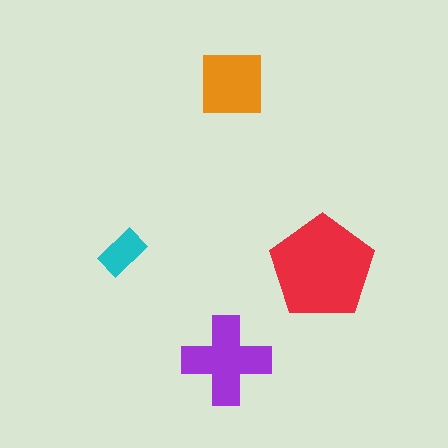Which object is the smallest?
The cyan rectangle.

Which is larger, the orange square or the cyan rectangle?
The orange square.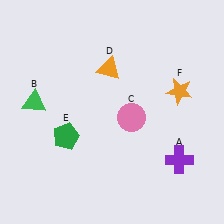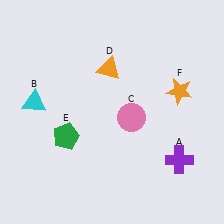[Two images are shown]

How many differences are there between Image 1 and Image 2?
There is 1 difference between the two images.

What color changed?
The triangle (B) changed from green in Image 1 to cyan in Image 2.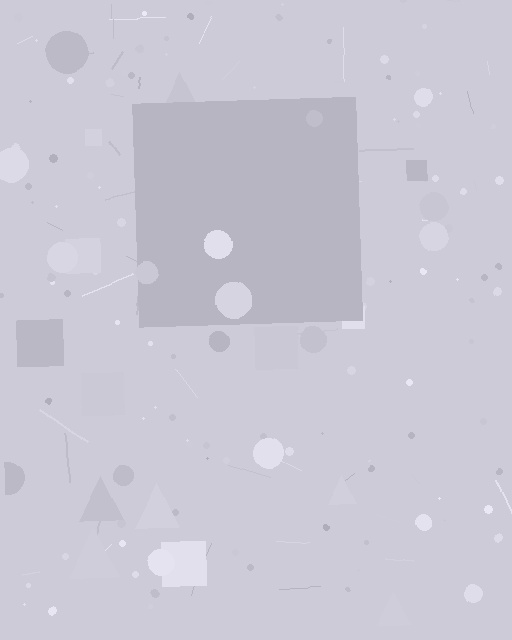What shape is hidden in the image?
A square is hidden in the image.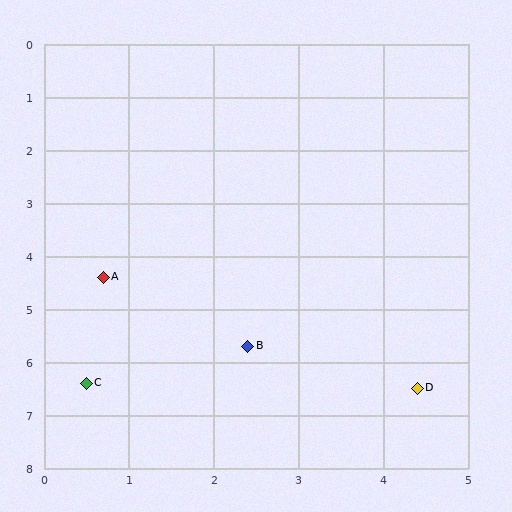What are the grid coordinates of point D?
Point D is at approximately (4.4, 6.5).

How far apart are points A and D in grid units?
Points A and D are about 4.3 grid units apart.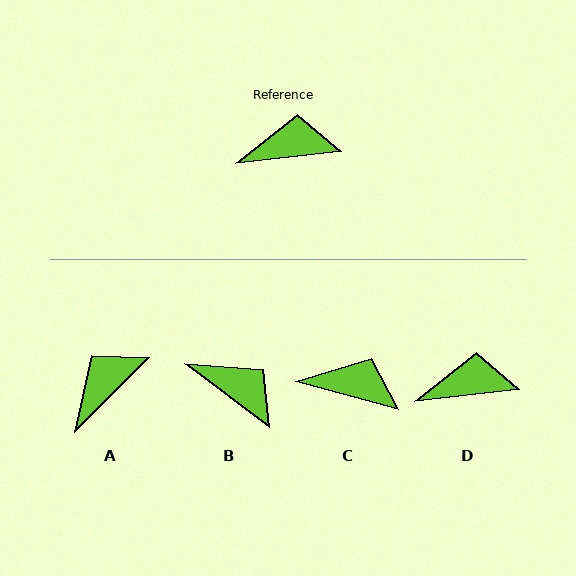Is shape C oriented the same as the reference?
No, it is off by about 21 degrees.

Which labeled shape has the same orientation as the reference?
D.